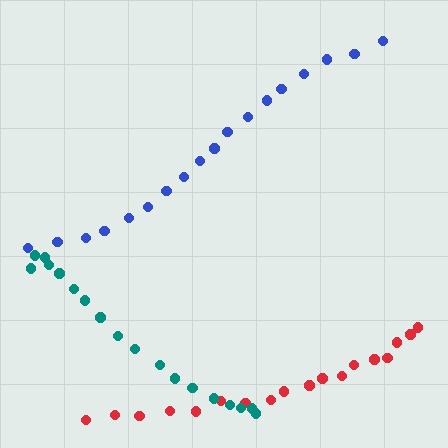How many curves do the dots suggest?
There are 3 distinct paths.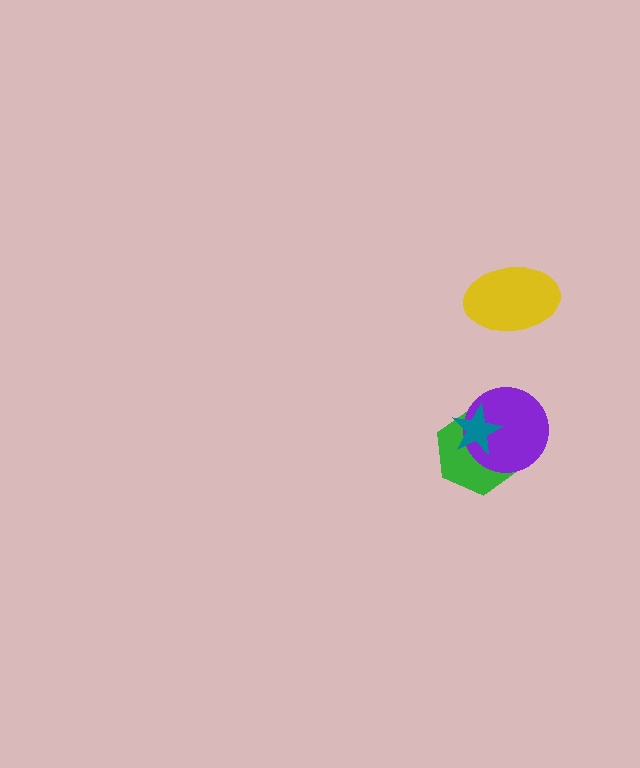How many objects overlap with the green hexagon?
2 objects overlap with the green hexagon.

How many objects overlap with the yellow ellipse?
0 objects overlap with the yellow ellipse.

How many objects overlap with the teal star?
2 objects overlap with the teal star.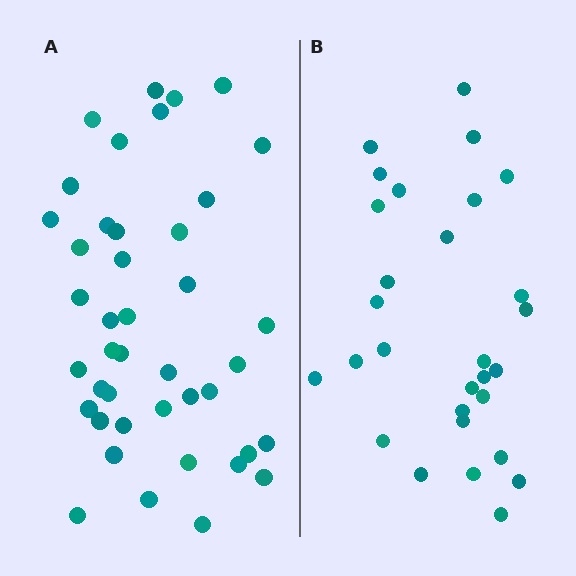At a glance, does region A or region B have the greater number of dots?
Region A (the left region) has more dots.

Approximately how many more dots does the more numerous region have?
Region A has approximately 15 more dots than region B.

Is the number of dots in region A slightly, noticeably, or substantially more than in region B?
Region A has noticeably more, but not dramatically so. The ratio is roughly 1.4 to 1.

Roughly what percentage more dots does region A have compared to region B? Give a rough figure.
About 45% more.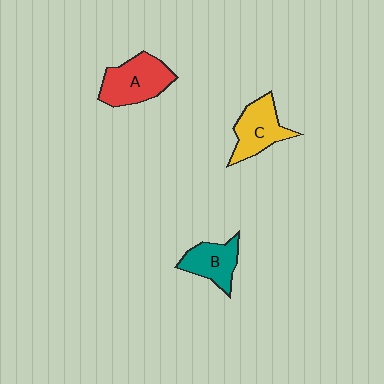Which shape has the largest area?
Shape A (red).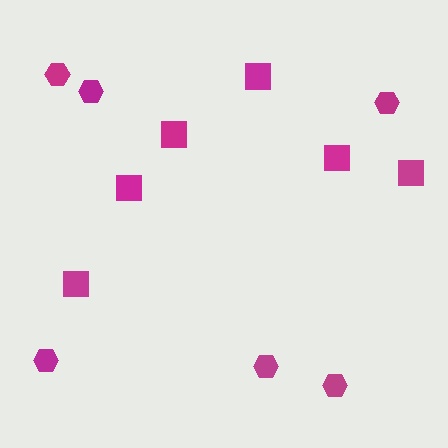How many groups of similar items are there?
There are 2 groups: one group of squares (6) and one group of hexagons (6).